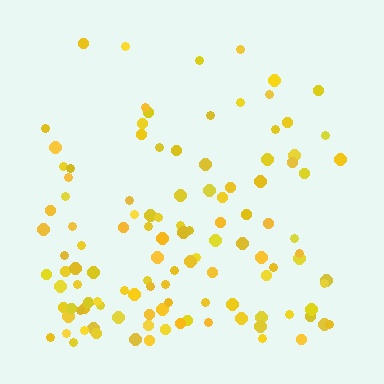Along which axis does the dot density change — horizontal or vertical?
Vertical.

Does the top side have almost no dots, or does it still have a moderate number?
Still a moderate number, just noticeably fewer than the bottom.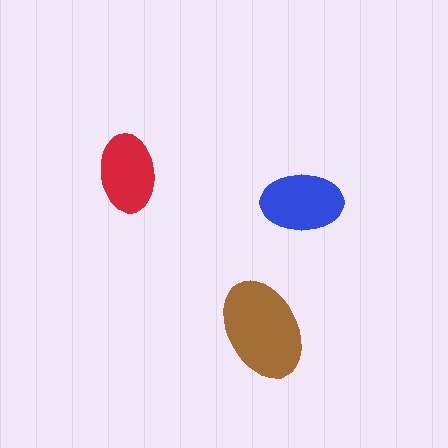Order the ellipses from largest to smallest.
the brown one, the blue one, the red one.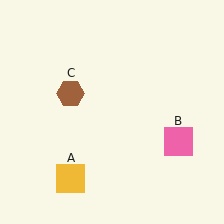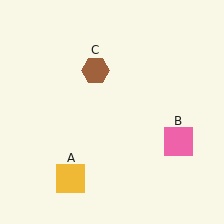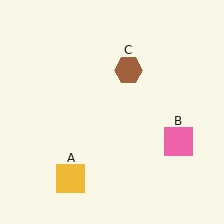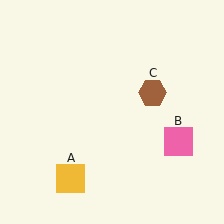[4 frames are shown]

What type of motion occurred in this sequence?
The brown hexagon (object C) rotated clockwise around the center of the scene.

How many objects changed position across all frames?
1 object changed position: brown hexagon (object C).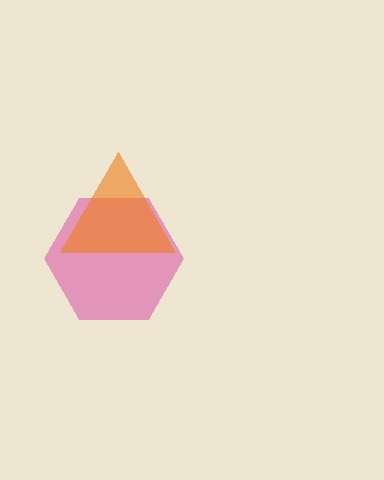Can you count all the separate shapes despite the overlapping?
Yes, there are 2 separate shapes.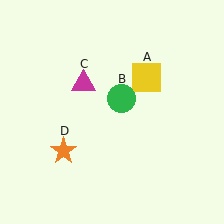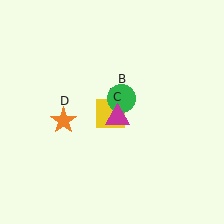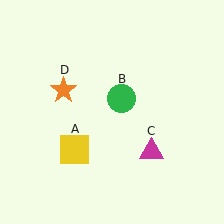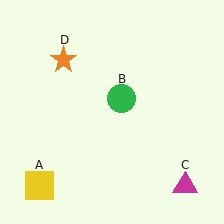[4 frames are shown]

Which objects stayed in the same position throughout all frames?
Green circle (object B) remained stationary.